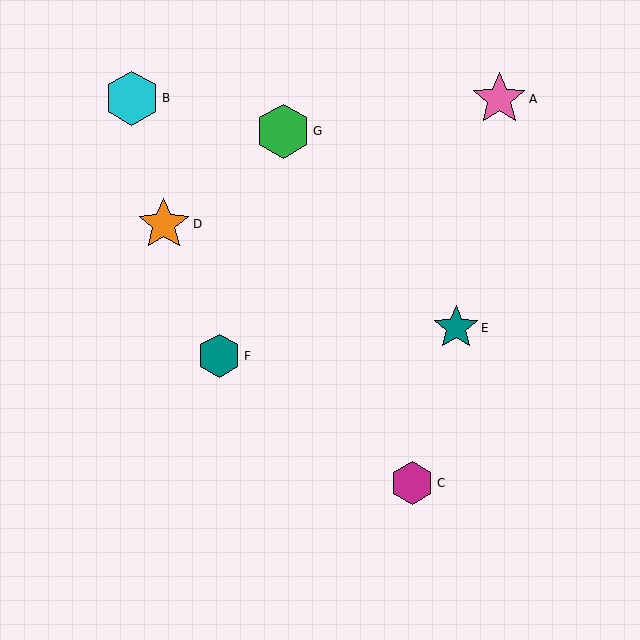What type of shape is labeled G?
Shape G is a green hexagon.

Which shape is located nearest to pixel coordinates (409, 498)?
The magenta hexagon (labeled C) at (412, 483) is nearest to that location.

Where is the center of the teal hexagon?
The center of the teal hexagon is at (219, 356).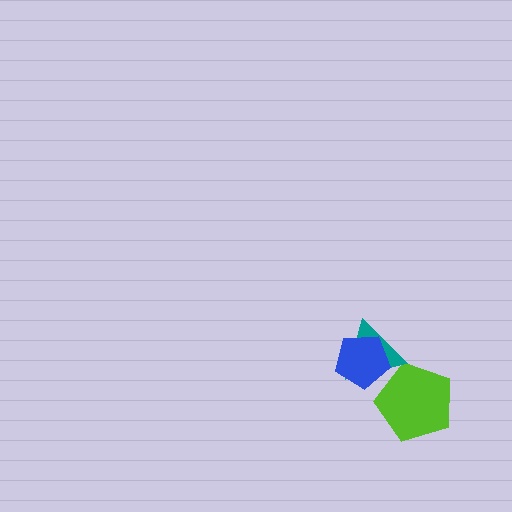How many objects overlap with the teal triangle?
2 objects overlap with the teal triangle.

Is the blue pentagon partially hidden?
No, no other shape covers it.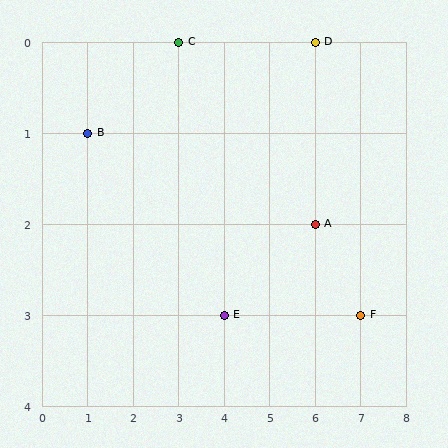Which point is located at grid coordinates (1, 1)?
Point B is at (1, 1).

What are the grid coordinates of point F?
Point F is at grid coordinates (7, 3).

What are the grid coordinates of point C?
Point C is at grid coordinates (3, 0).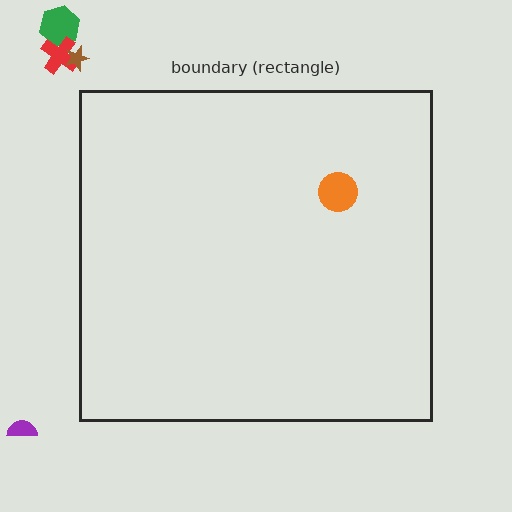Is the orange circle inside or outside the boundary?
Inside.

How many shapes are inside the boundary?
1 inside, 4 outside.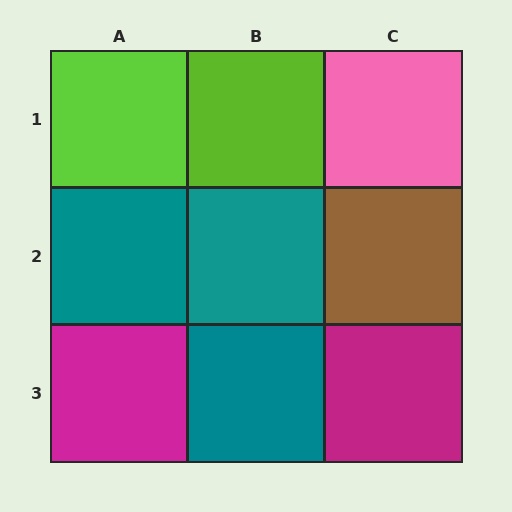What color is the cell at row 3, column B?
Teal.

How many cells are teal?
3 cells are teal.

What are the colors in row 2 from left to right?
Teal, teal, brown.